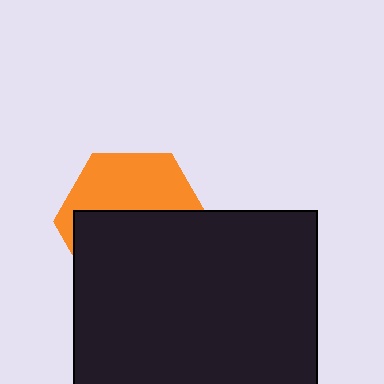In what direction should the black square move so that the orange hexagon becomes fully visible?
The black square should move down. That is the shortest direction to clear the overlap and leave the orange hexagon fully visible.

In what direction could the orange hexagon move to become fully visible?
The orange hexagon could move up. That would shift it out from behind the black square entirely.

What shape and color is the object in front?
The object in front is a black square.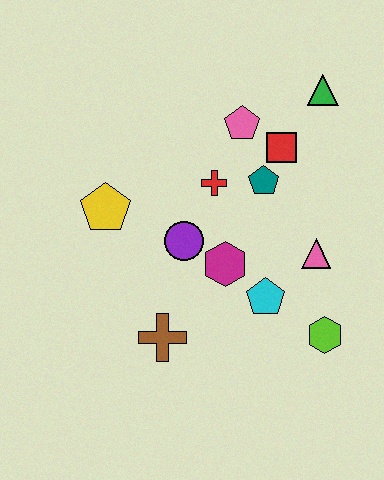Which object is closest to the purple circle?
The magenta hexagon is closest to the purple circle.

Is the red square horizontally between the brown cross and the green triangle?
Yes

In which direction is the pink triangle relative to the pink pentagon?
The pink triangle is below the pink pentagon.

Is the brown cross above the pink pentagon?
No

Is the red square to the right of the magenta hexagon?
Yes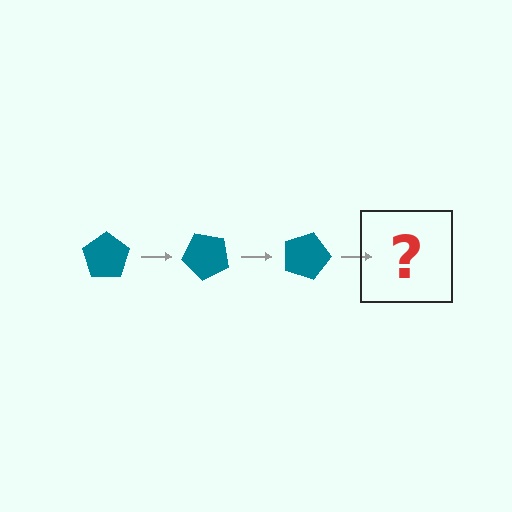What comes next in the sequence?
The next element should be a teal pentagon rotated 135 degrees.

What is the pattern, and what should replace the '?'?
The pattern is that the pentagon rotates 45 degrees each step. The '?' should be a teal pentagon rotated 135 degrees.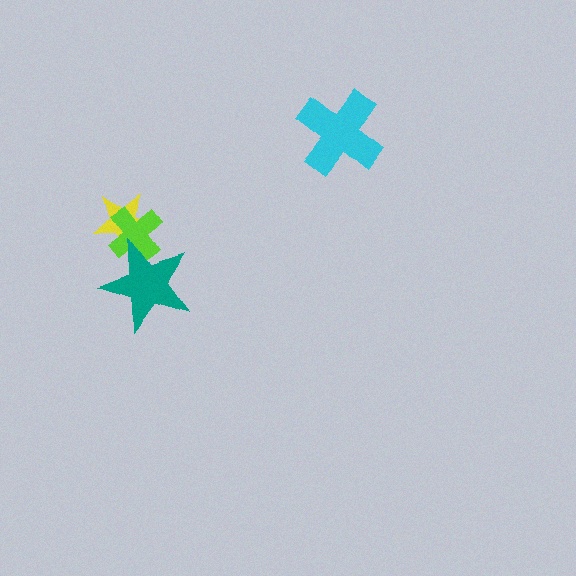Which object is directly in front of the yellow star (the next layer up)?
The lime cross is directly in front of the yellow star.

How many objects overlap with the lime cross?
2 objects overlap with the lime cross.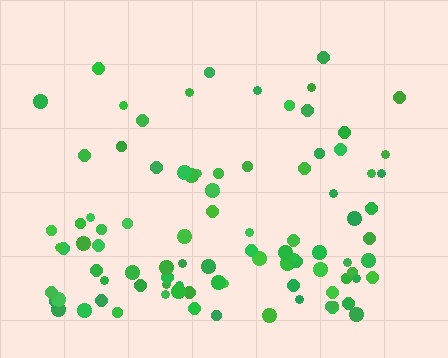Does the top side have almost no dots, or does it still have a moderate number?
Still a moderate number, just noticeably fewer than the bottom.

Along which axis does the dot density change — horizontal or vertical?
Vertical.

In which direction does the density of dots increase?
From top to bottom, with the bottom side densest.